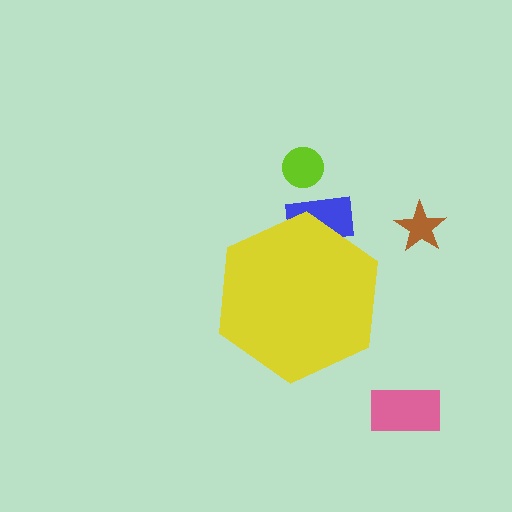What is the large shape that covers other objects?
A yellow hexagon.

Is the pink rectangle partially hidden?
No, the pink rectangle is fully visible.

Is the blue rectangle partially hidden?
Yes, the blue rectangle is partially hidden behind the yellow hexagon.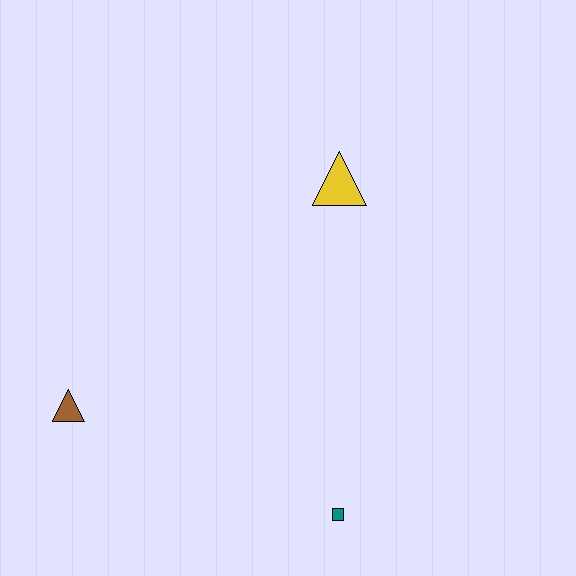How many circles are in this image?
There are no circles.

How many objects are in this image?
There are 3 objects.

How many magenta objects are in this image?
There are no magenta objects.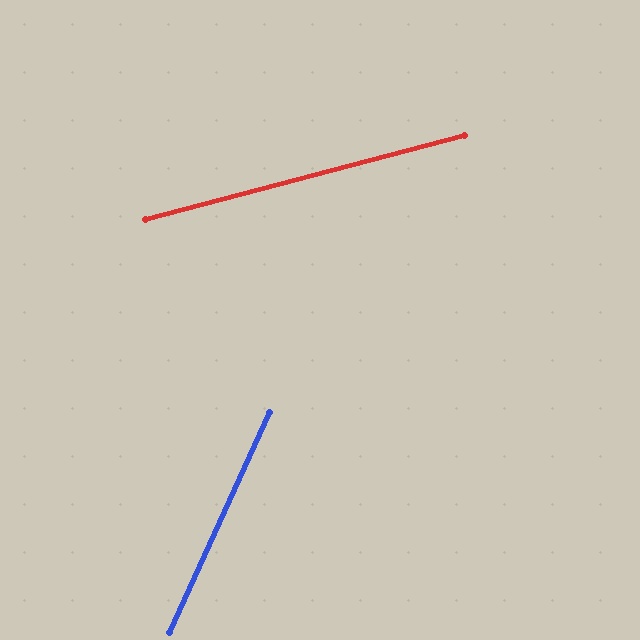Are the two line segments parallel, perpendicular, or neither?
Neither parallel nor perpendicular — they differ by about 51°.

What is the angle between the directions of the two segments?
Approximately 51 degrees.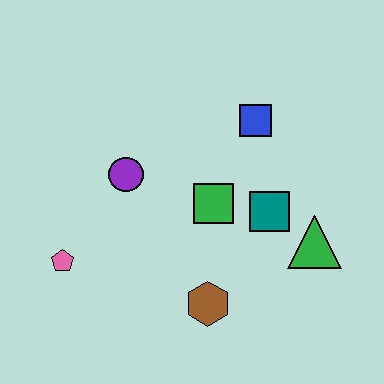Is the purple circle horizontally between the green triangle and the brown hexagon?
No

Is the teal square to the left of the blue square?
No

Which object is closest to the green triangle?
The teal square is closest to the green triangle.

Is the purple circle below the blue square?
Yes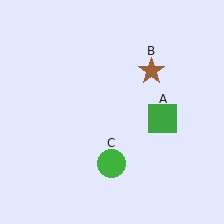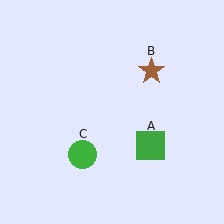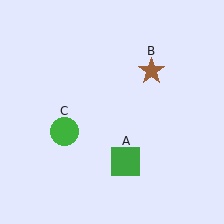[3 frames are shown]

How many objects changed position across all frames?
2 objects changed position: green square (object A), green circle (object C).